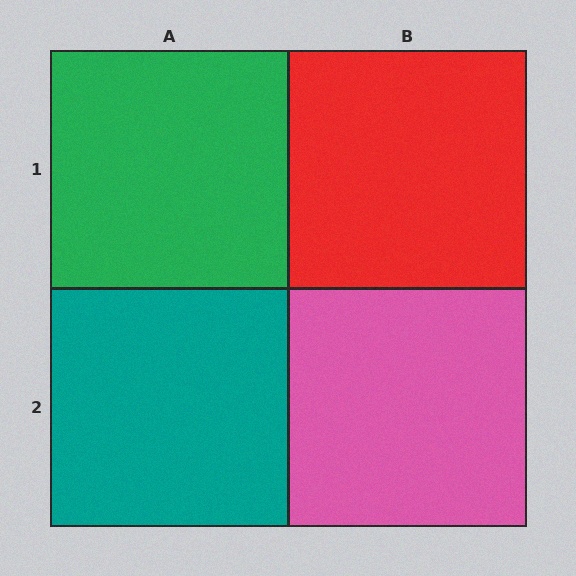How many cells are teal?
1 cell is teal.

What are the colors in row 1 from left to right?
Green, red.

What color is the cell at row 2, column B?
Pink.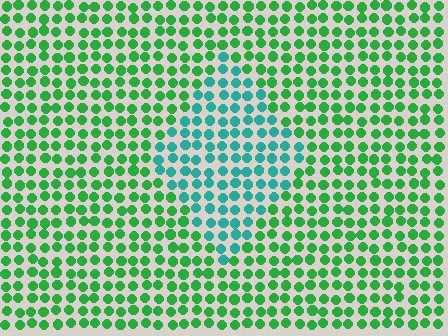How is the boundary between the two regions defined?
The boundary is defined purely by a slight shift in hue (about 43 degrees). Spacing, size, and orientation are identical on both sides.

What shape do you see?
I see a diamond.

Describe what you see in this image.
The image is filled with small green elements in a uniform arrangement. A diamond-shaped region is visible where the elements are tinted to a slightly different hue, forming a subtle color boundary.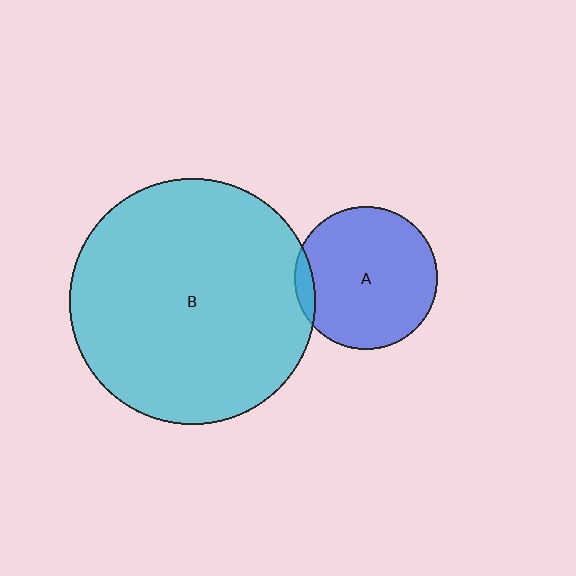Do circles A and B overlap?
Yes.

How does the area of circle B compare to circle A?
Approximately 3.0 times.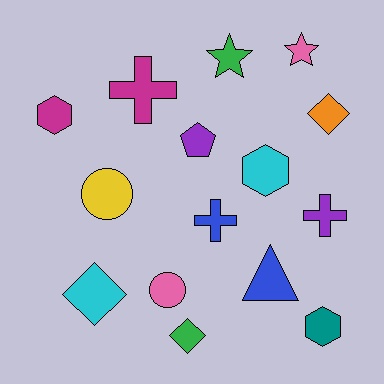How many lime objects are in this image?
There are no lime objects.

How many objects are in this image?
There are 15 objects.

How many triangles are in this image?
There is 1 triangle.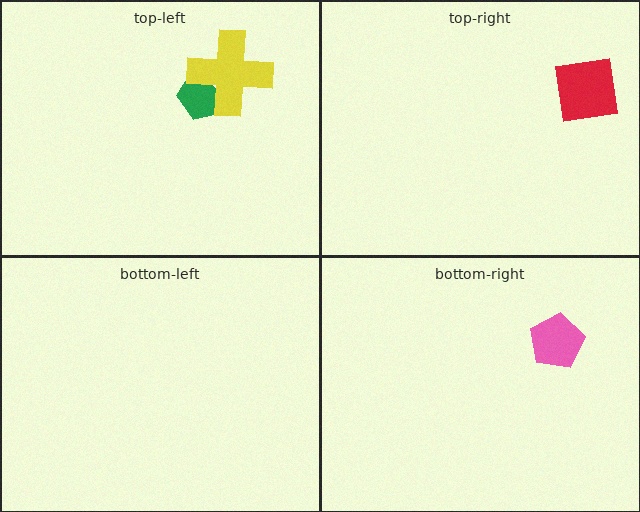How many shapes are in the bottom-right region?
1.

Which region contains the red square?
The top-right region.